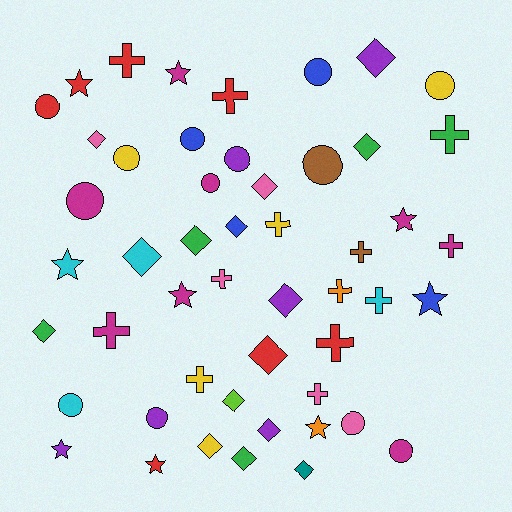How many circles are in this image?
There are 13 circles.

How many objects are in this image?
There are 50 objects.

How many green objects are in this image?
There are 5 green objects.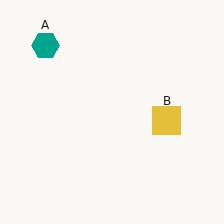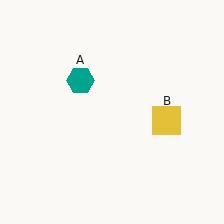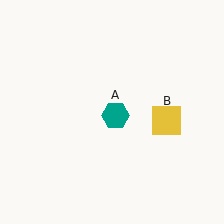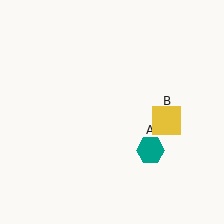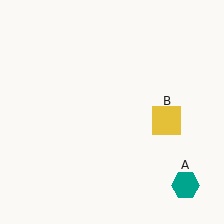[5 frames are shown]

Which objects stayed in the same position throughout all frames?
Yellow square (object B) remained stationary.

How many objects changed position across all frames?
1 object changed position: teal hexagon (object A).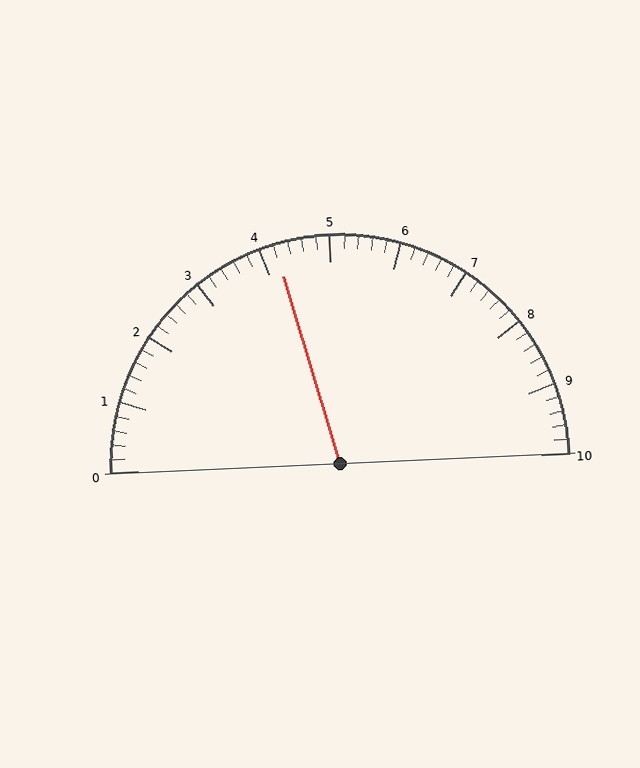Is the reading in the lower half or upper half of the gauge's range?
The reading is in the lower half of the range (0 to 10).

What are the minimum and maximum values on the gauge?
The gauge ranges from 0 to 10.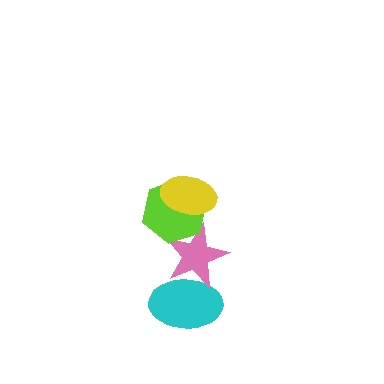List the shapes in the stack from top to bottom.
From top to bottom: the yellow ellipse, the lime hexagon, the pink star, the cyan ellipse.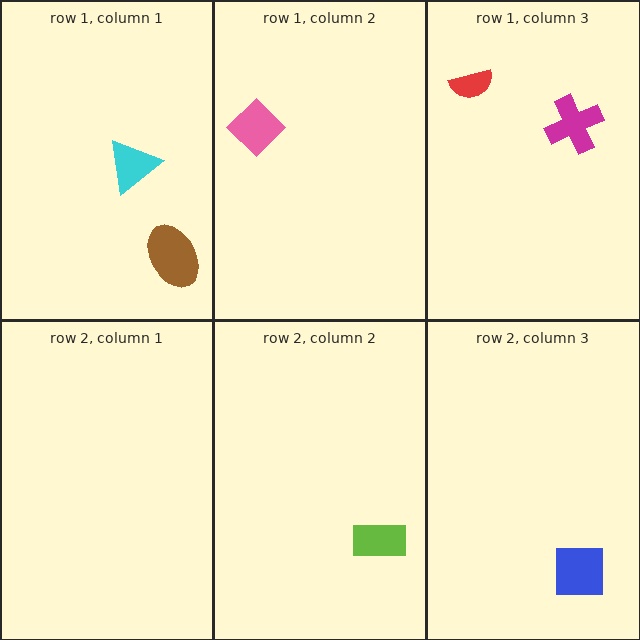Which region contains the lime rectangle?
The row 2, column 2 region.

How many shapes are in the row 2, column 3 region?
1.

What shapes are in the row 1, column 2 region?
The pink diamond.